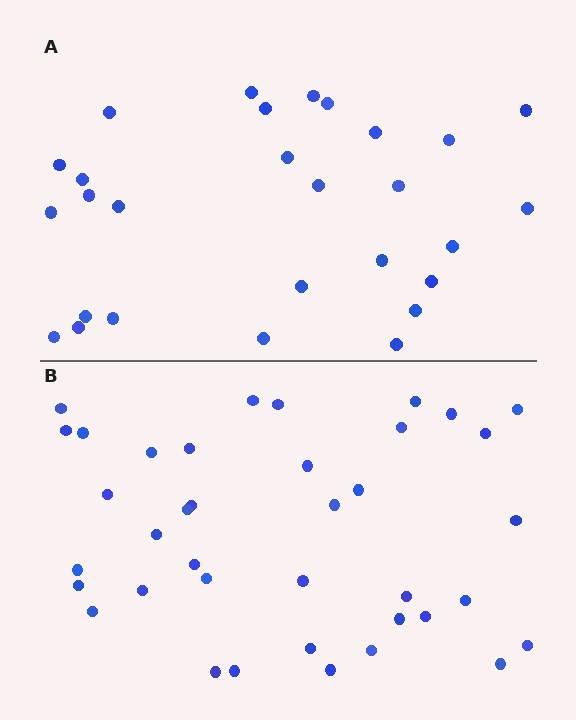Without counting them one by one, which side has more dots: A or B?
Region B (the bottom region) has more dots.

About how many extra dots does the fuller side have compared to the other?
Region B has roughly 10 or so more dots than region A.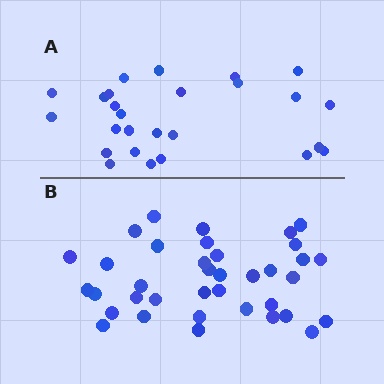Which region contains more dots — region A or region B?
Region B (the bottom region) has more dots.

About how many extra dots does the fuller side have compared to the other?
Region B has roughly 12 or so more dots than region A.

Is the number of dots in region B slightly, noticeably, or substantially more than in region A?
Region B has noticeably more, but not dramatically so. The ratio is roughly 1.4 to 1.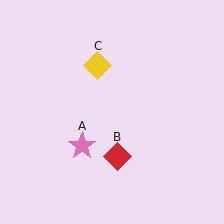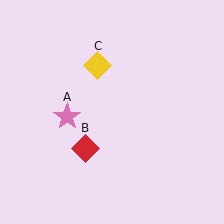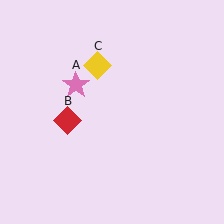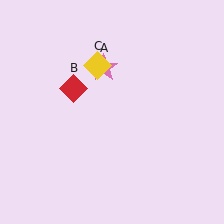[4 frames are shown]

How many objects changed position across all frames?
2 objects changed position: pink star (object A), red diamond (object B).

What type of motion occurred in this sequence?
The pink star (object A), red diamond (object B) rotated clockwise around the center of the scene.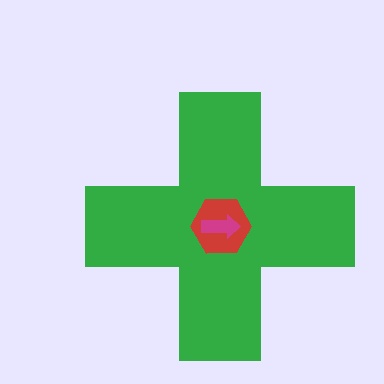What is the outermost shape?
The green cross.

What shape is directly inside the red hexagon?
The magenta arrow.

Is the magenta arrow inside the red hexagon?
Yes.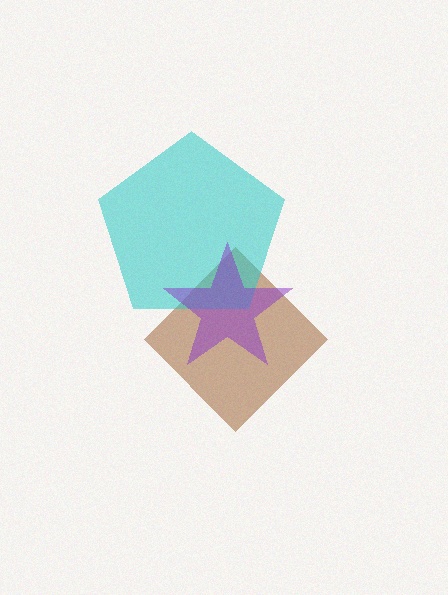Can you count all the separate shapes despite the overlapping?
Yes, there are 3 separate shapes.